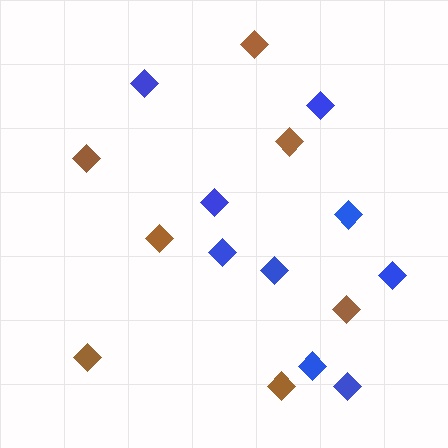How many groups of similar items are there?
There are 2 groups: one group of brown diamonds (7) and one group of blue diamonds (9).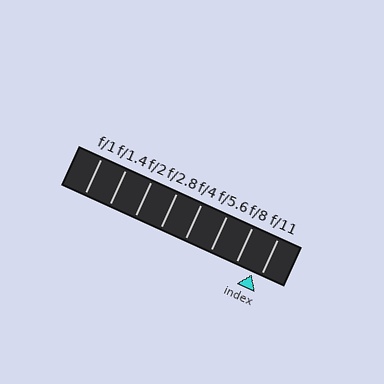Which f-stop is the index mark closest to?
The index mark is closest to f/11.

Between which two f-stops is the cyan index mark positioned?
The index mark is between f/8 and f/11.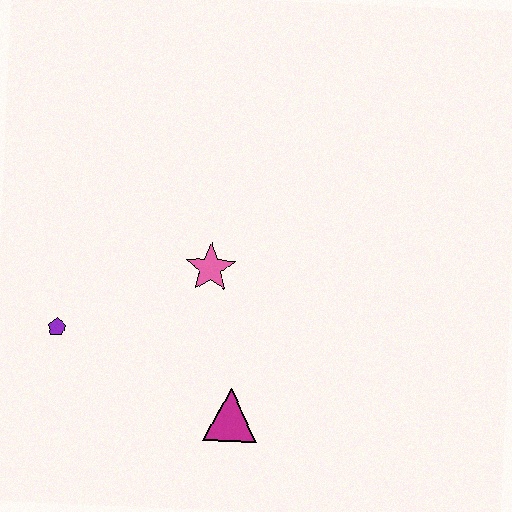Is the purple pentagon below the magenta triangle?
No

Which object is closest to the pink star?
The magenta triangle is closest to the pink star.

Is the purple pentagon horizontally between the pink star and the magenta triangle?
No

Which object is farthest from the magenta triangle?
The purple pentagon is farthest from the magenta triangle.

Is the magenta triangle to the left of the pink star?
No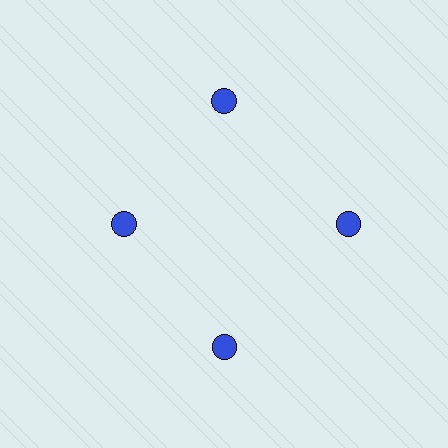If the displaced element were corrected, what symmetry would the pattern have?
It would have 4-fold rotational symmetry — the pattern would map onto itself every 90 degrees.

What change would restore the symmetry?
The symmetry would be restored by moving it outward, back onto the ring so that all 4 circles sit at equal angles and equal distance from the center.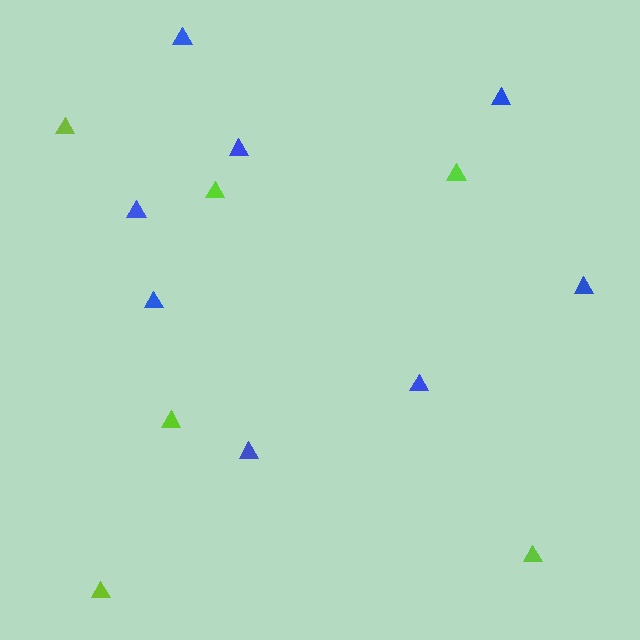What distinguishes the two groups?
There are 2 groups: one group of blue triangles (8) and one group of lime triangles (6).